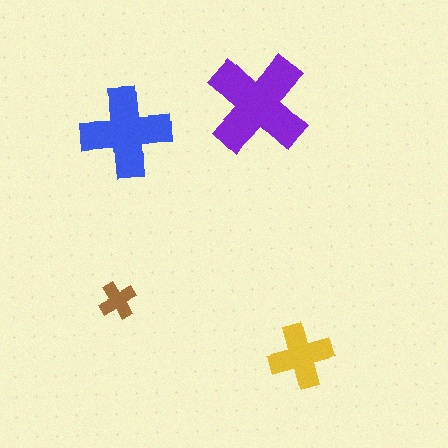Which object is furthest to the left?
The brown cross is leftmost.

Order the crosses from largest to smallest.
the purple one, the blue one, the yellow one, the brown one.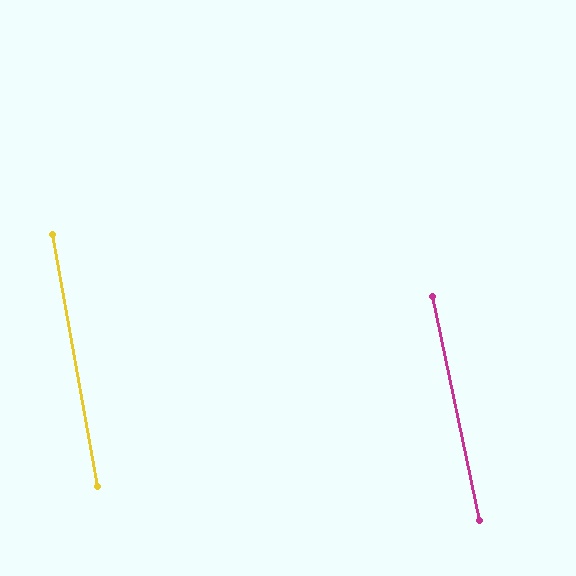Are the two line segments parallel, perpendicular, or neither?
Parallel — their directions differ by only 1.6°.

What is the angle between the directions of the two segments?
Approximately 2 degrees.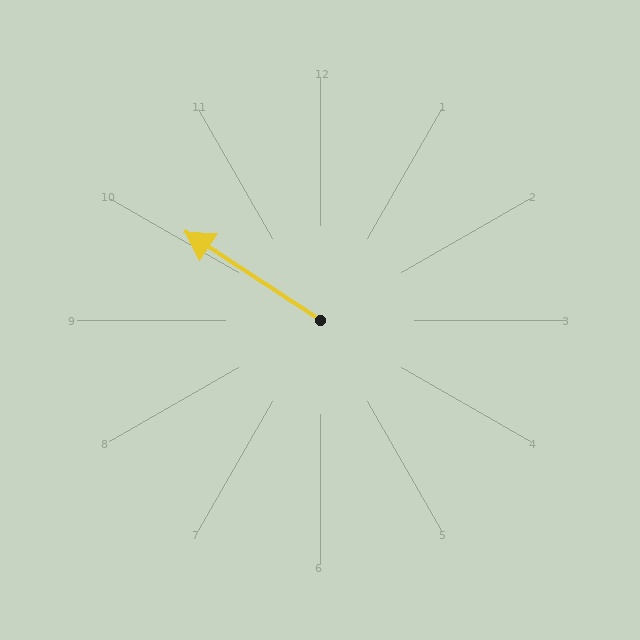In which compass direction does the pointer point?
Northwest.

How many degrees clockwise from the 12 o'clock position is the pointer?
Approximately 303 degrees.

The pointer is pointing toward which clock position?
Roughly 10 o'clock.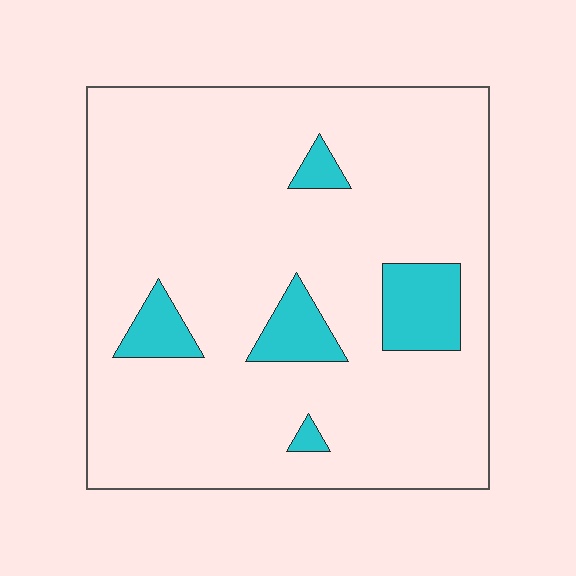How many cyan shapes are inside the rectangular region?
5.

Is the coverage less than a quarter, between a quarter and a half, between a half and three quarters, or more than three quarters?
Less than a quarter.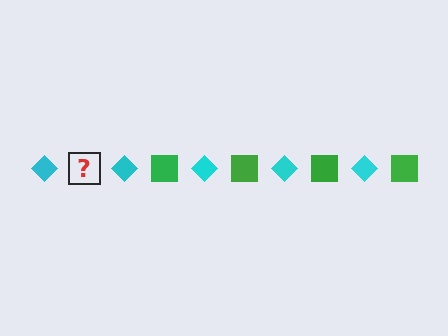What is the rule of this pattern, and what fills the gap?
The rule is that the pattern alternates between cyan diamond and green square. The gap should be filled with a green square.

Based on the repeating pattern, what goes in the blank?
The blank should be a green square.